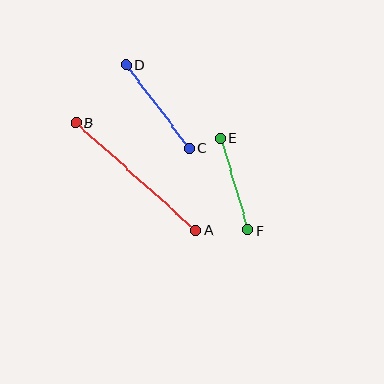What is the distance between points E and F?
The distance is approximately 96 pixels.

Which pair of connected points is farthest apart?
Points A and B are farthest apart.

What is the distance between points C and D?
The distance is approximately 105 pixels.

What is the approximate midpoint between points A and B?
The midpoint is at approximately (136, 176) pixels.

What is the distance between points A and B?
The distance is approximately 162 pixels.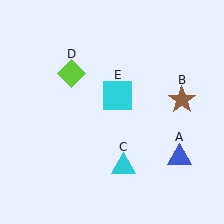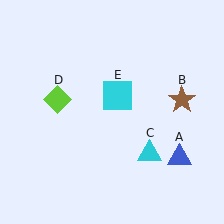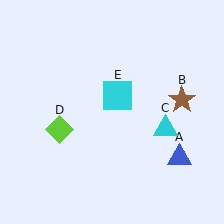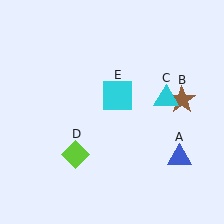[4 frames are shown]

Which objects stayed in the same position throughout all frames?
Blue triangle (object A) and brown star (object B) and cyan square (object E) remained stationary.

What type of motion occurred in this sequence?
The cyan triangle (object C), lime diamond (object D) rotated counterclockwise around the center of the scene.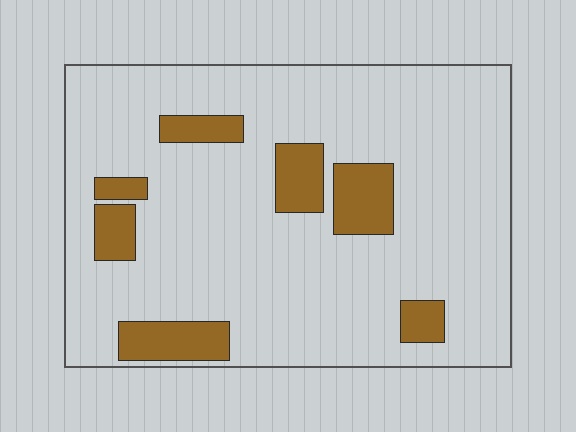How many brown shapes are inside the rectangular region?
7.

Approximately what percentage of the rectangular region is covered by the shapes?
Approximately 15%.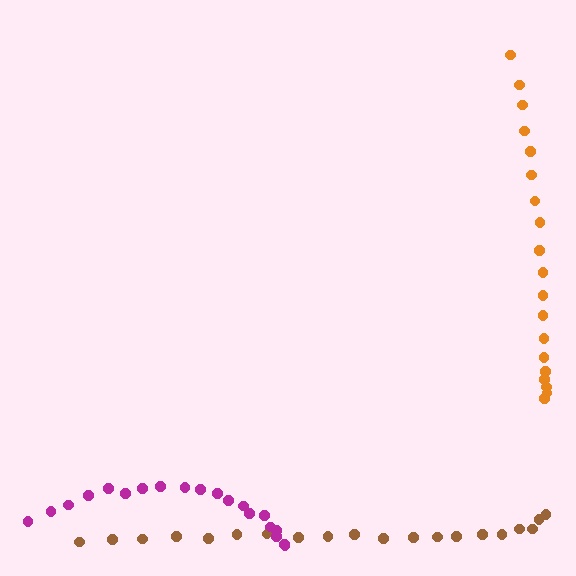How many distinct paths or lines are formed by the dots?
There are 3 distinct paths.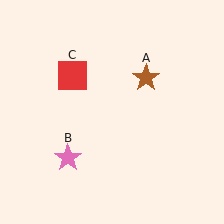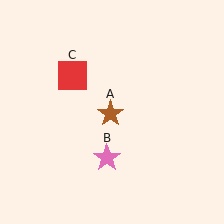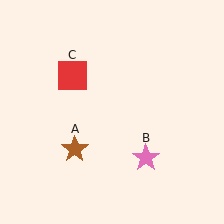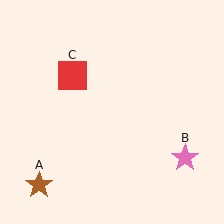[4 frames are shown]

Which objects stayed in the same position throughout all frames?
Red square (object C) remained stationary.